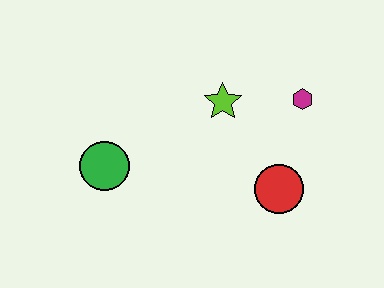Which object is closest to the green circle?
The lime star is closest to the green circle.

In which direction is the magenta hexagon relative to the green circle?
The magenta hexagon is to the right of the green circle.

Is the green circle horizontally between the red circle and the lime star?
No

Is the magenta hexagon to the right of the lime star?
Yes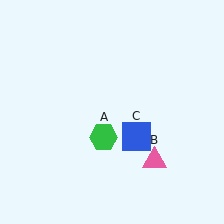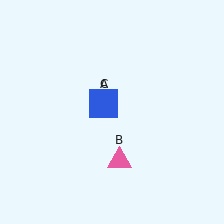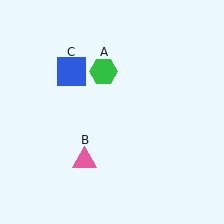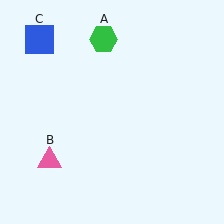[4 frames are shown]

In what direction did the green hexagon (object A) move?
The green hexagon (object A) moved up.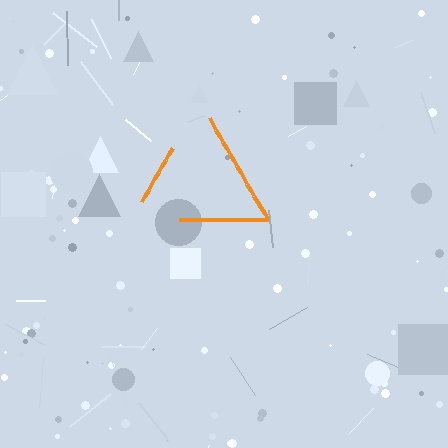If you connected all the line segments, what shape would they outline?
They would outline a triangle.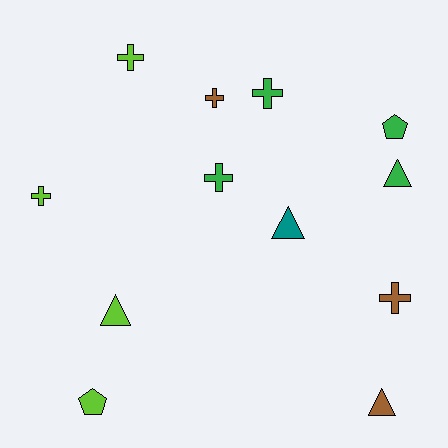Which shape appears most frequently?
Cross, with 6 objects.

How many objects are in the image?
There are 12 objects.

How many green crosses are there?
There are 2 green crosses.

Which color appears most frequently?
Lime, with 4 objects.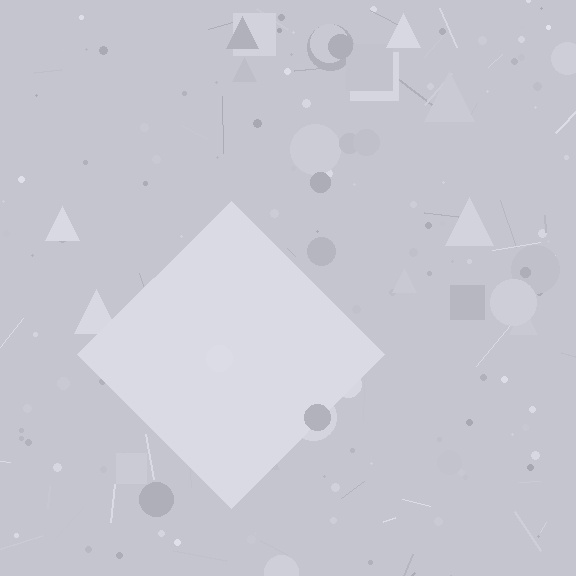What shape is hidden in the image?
A diamond is hidden in the image.